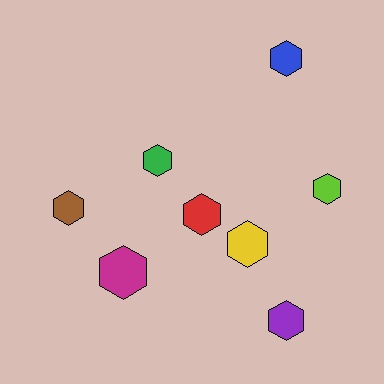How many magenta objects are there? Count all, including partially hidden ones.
There is 1 magenta object.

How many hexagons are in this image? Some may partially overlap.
There are 8 hexagons.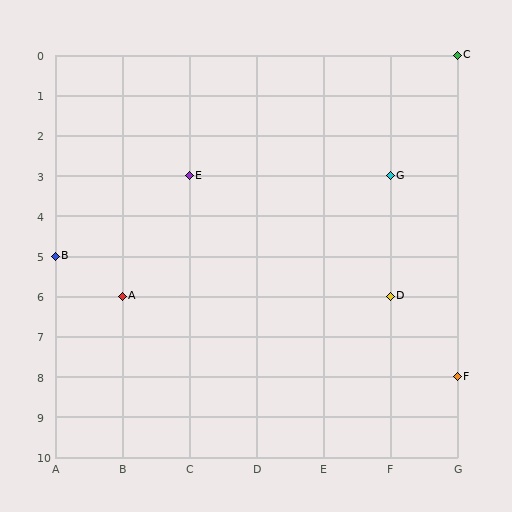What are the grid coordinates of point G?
Point G is at grid coordinates (F, 3).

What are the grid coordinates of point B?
Point B is at grid coordinates (A, 5).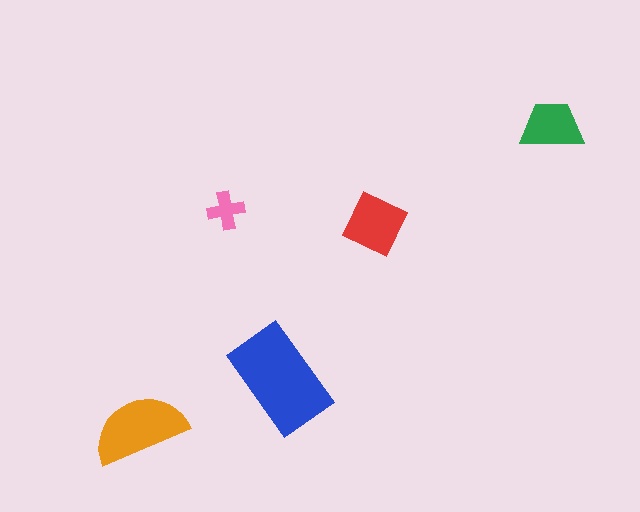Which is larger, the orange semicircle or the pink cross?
The orange semicircle.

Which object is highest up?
The green trapezoid is topmost.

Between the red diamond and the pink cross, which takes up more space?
The red diamond.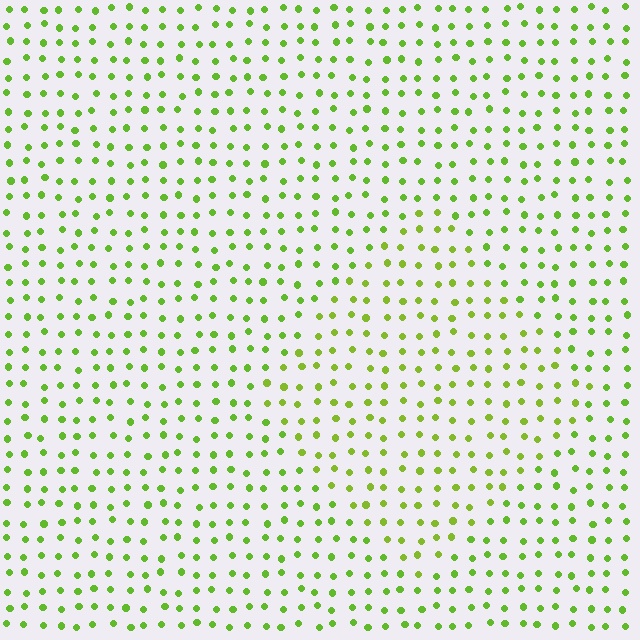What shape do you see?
I see a diamond.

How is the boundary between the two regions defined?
The boundary is defined purely by a slight shift in hue (about 15 degrees). Spacing, size, and orientation are identical on both sides.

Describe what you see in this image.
The image is filled with small lime elements in a uniform arrangement. A diamond-shaped region is visible where the elements are tinted to a slightly different hue, forming a subtle color boundary.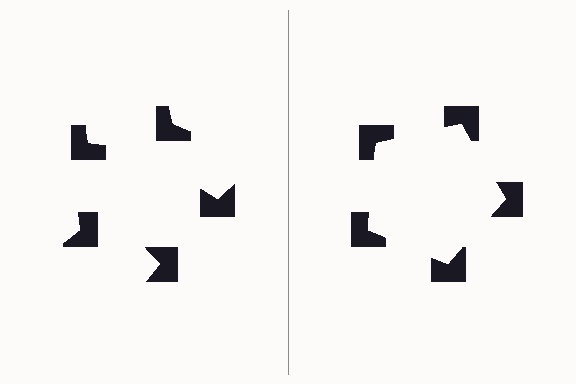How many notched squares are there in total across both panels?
10 — 5 on each side.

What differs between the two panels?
The notched squares are positioned identically on both sides; only the wedge orientations differ. On the right they align to a pentagon; on the left they are misaligned.